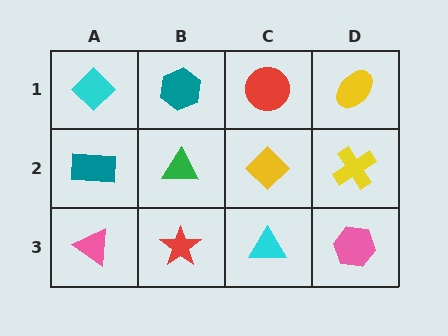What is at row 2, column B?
A green triangle.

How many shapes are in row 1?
4 shapes.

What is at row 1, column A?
A cyan diamond.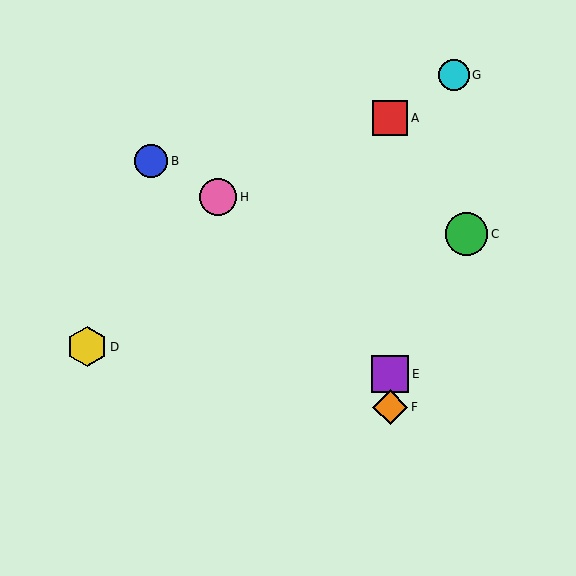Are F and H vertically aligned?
No, F is at x≈390 and H is at x≈218.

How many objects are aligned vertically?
3 objects (A, E, F) are aligned vertically.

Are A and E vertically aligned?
Yes, both are at x≈390.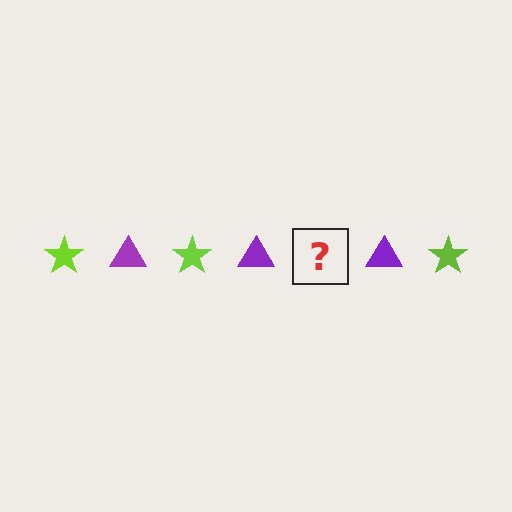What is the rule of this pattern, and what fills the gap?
The rule is that the pattern alternates between lime star and purple triangle. The gap should be filled with a lime star.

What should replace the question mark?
The question mark should be replaced with a lime star.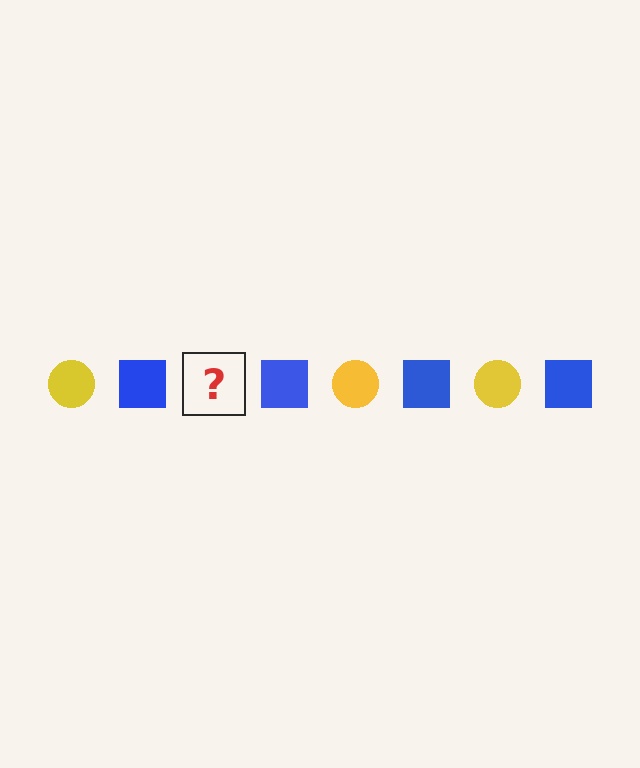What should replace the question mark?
The question mark should be replaced with a yellow circle.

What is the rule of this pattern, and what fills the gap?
The rule is that the pattern alternates between yellow circle and blue square. The gap should be filled with a yellow circle.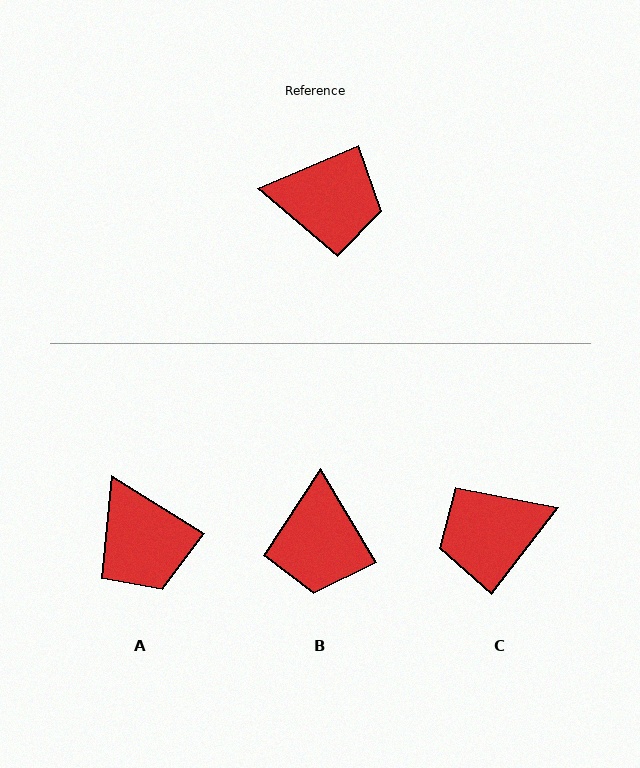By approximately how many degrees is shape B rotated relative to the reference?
Approximately 83 degrees clockwise.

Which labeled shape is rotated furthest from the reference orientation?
C, about 151 degrees away.